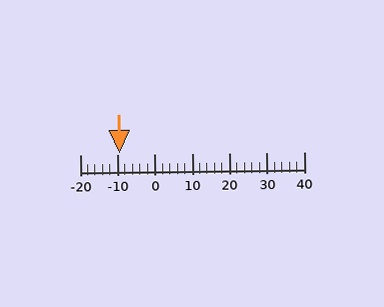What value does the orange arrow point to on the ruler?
The orange arrow points to approximately -9.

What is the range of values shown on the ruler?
The ruler shows values from -20 to 40.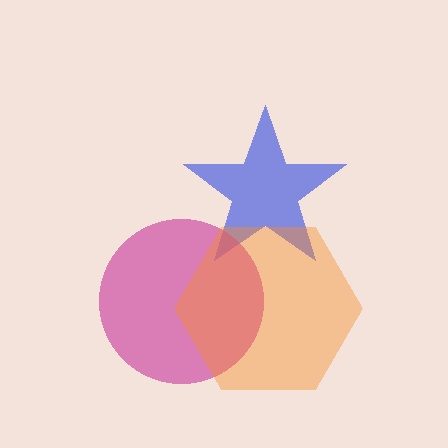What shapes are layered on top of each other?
The layered shapes are: a blue star, a magenta circle, an orange hexagon.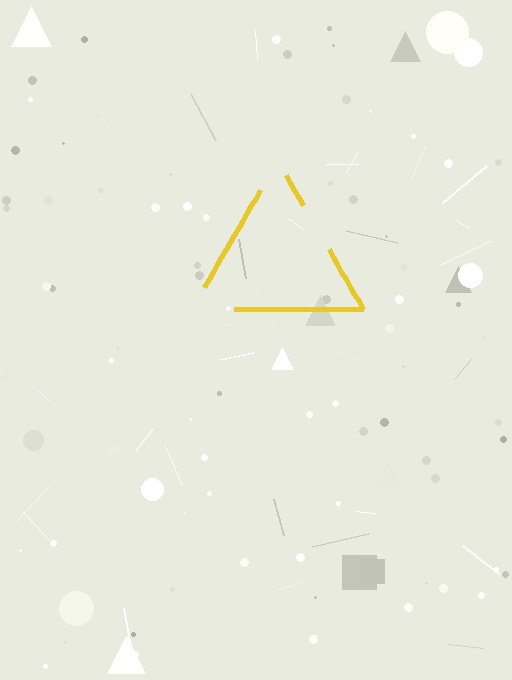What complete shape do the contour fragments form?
The contour fragments form a triangle.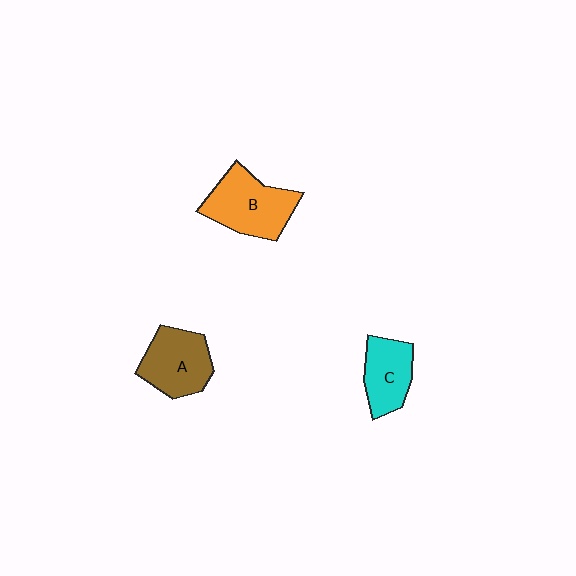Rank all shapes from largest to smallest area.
From largest to smallest: B (orange), A (brown), C (cyan).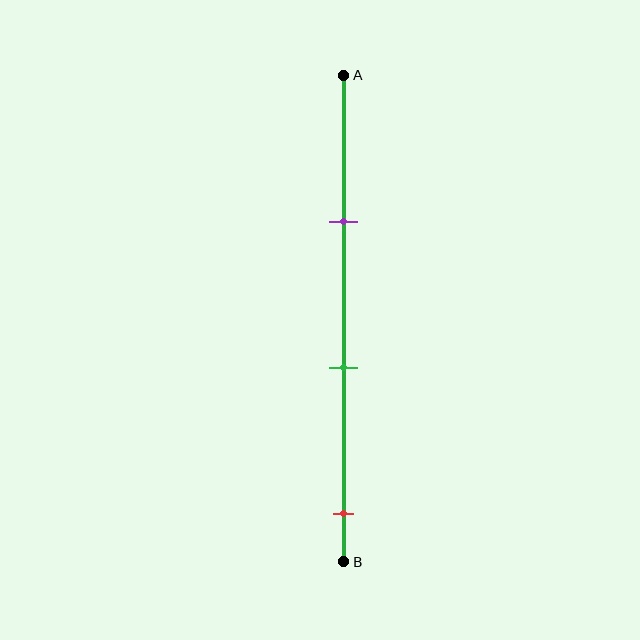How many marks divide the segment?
There are 3 marks dividing the segment.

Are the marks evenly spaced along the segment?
Yes, the marks are approximately evenly spaced.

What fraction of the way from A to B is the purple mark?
The purple mark is approximately 30% (0.3) of the way from A to B.